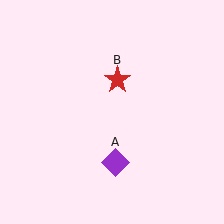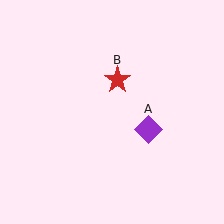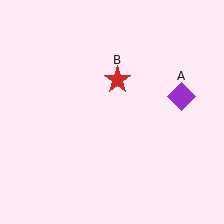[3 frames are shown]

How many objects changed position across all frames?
1 object changed position: purple diamond (object A).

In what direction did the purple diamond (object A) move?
The purple diamond (object A) moved up and to the right.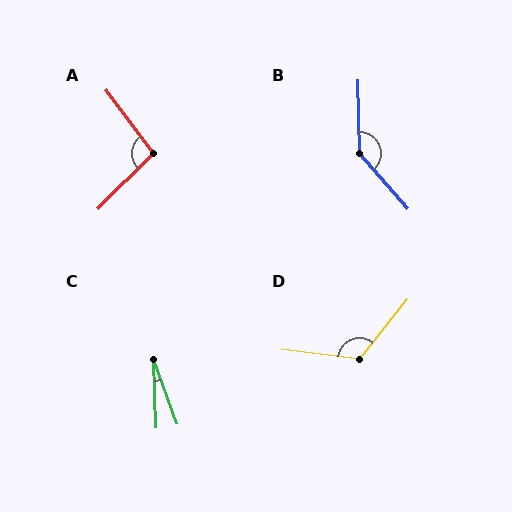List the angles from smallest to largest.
C (18°), A (98°), D (121°), B (140°).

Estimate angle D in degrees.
Approximately 121 degrees.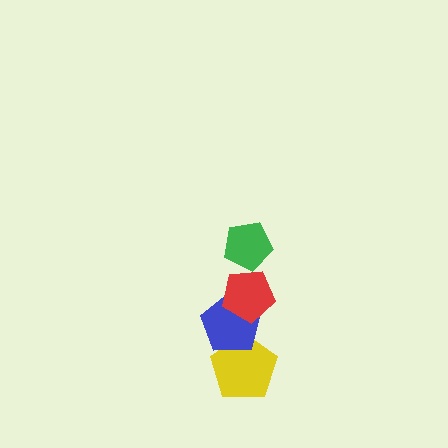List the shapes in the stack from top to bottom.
From top to bottom: the green pentagon, the red pentagon, the blue pentagon, the yellow pentagon.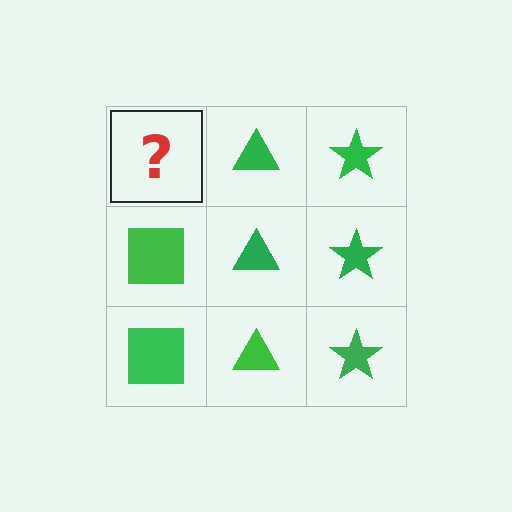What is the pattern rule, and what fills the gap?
The rule is that each column has a consistent shape. The gap should be filled with a green square.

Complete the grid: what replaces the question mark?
The question mark should be replaced with a green square.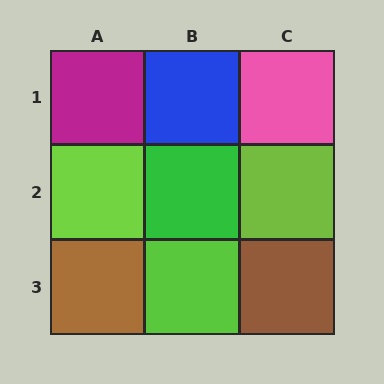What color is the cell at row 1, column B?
Blue.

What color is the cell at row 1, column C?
Pink.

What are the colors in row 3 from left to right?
Brown, lime, brown.